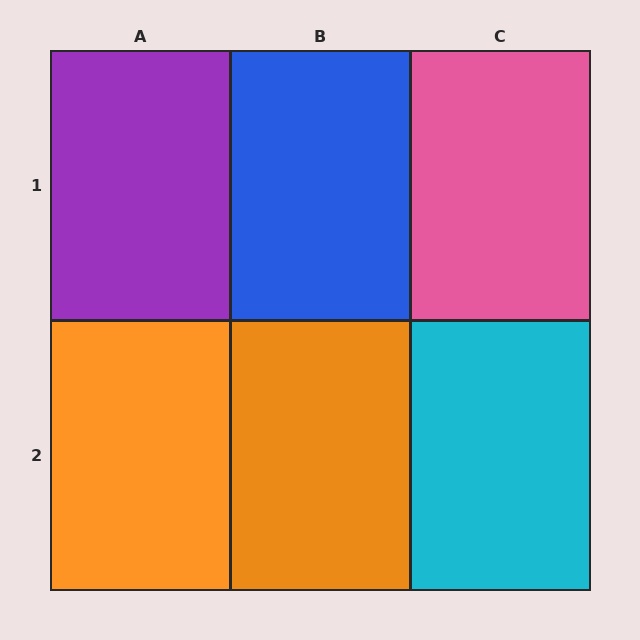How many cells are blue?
1 cell is blue.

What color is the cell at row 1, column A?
Purple.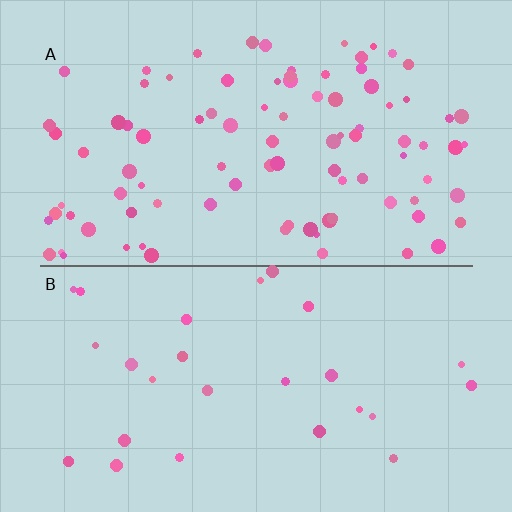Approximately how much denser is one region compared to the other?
Approximately 3.5× — region A over region B.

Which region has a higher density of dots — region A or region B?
A (the top).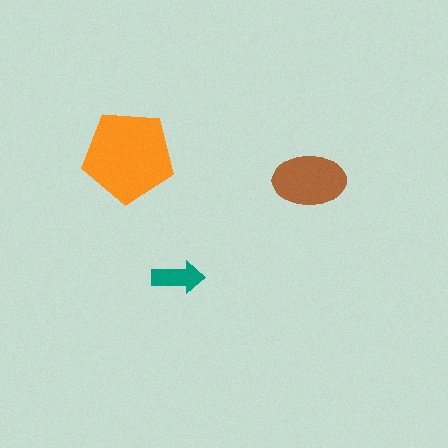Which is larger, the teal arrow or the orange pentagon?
The orange pentagon.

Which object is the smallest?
The teal arrow.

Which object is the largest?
The orange pentagon.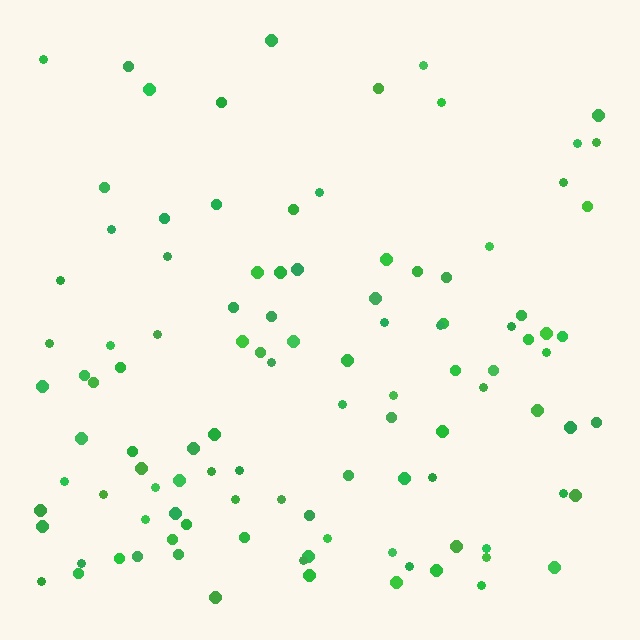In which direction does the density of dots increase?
From top to bottom, with the bottom side densest.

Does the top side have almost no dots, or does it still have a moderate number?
Still a moderate number, just noticeably fewer than the bottom.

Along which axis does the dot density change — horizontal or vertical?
Vertical.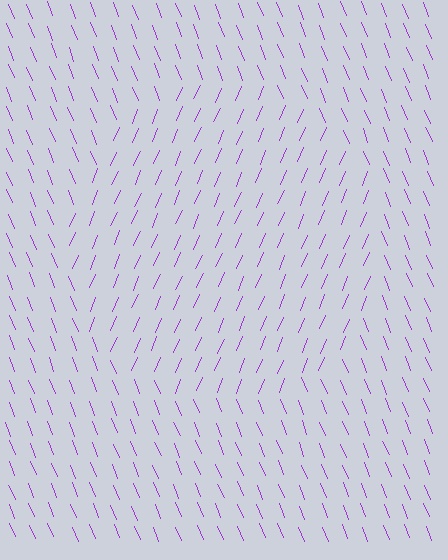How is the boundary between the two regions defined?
The boundary is defined purely by a change in line orientation (approximately 45 degrees difference). All lines are the same color and thickness.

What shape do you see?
I see a circle.